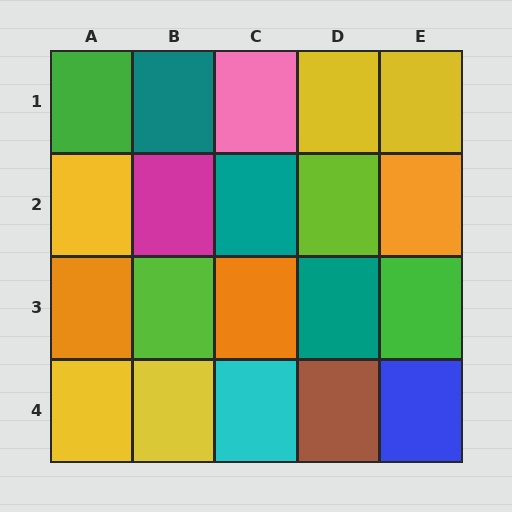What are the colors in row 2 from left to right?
Yellow, magenta, teal, lime, orange.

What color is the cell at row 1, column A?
Green.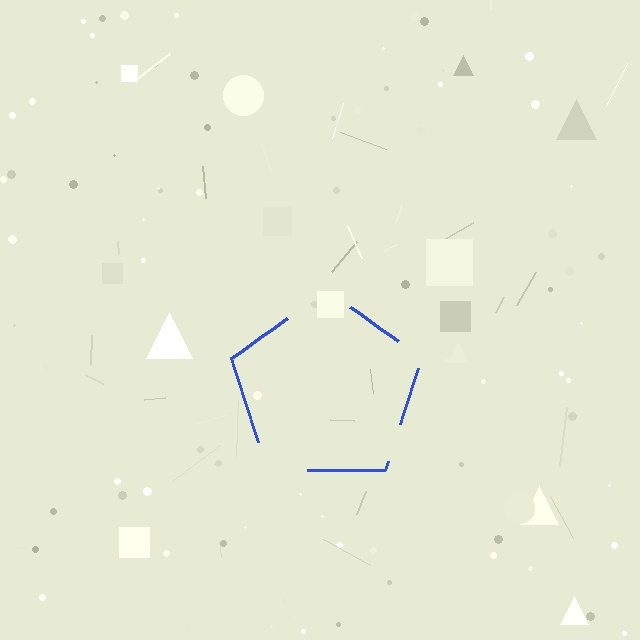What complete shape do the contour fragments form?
The contour fragments form a pentagon.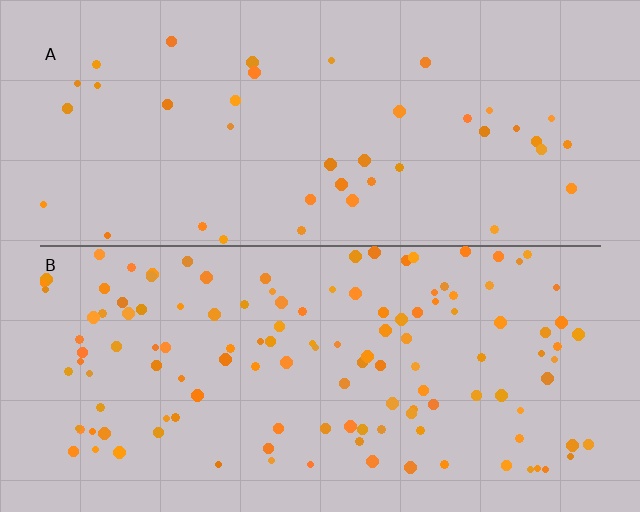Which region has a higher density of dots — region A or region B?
B (the bottom).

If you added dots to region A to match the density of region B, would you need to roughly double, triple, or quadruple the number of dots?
Approximately triple.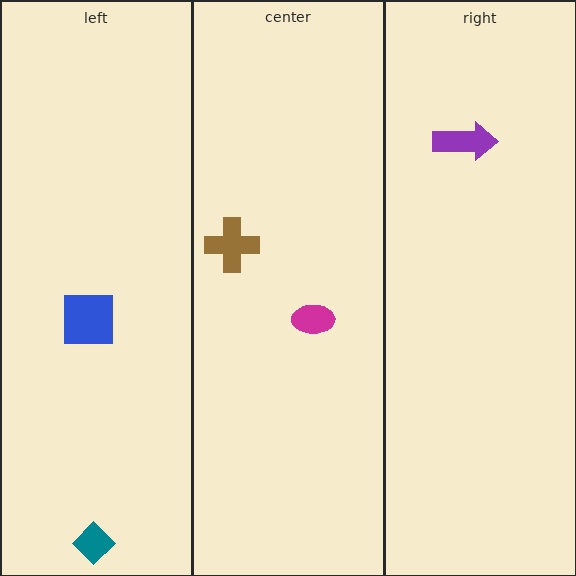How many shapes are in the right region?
1.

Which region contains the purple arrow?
The right region.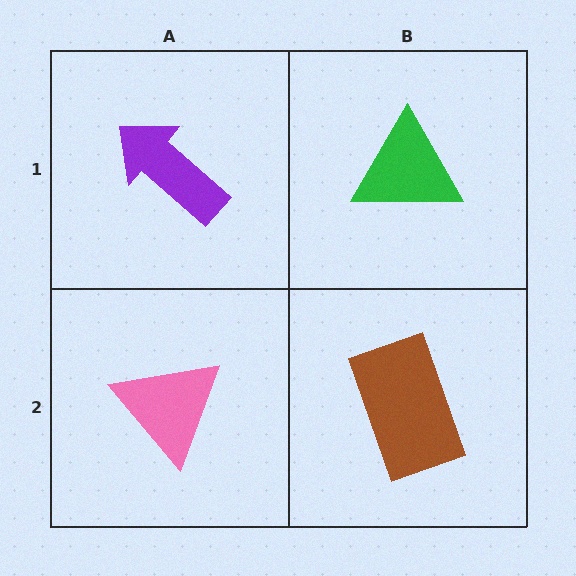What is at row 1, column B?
A green triangle.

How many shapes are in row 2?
2 shapes.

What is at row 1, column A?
A purple arrow.